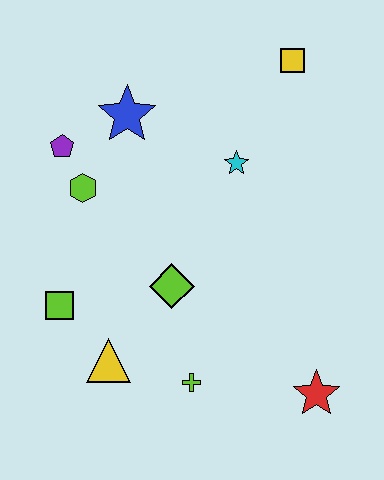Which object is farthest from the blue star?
The red star is farthest from the blue star.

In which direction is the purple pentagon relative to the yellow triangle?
The purple pentagon is above the yellow triangle.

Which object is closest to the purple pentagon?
The lime hexagon is closest to the purple pentagon.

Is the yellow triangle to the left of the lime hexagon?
No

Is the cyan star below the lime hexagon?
No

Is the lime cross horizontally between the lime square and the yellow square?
Yes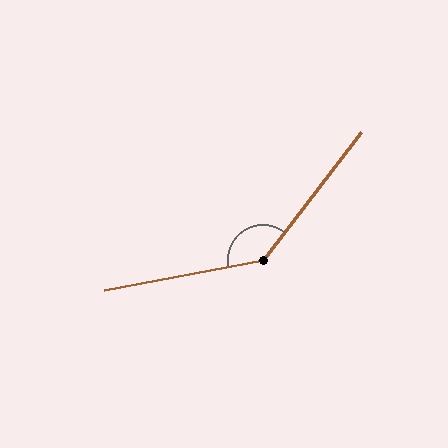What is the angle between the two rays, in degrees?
Approximately 138 degrees.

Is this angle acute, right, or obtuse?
It is obtuse.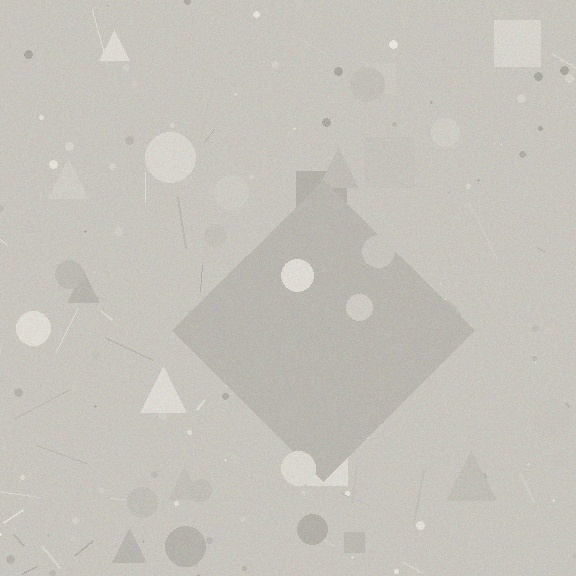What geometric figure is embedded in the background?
A diamond is embedded in the background.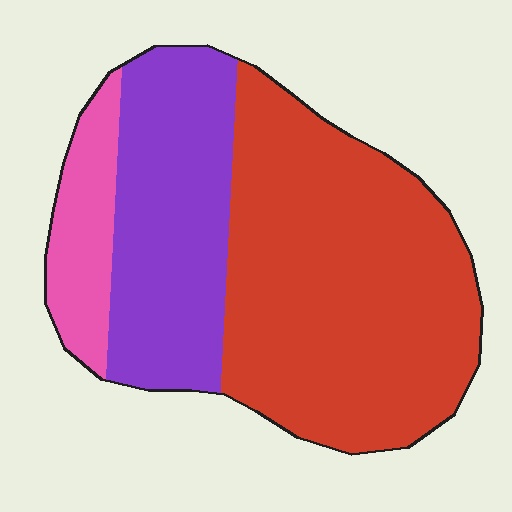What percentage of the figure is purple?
Purple covers about 30% of the figure.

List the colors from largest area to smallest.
From largest to smallest: red, purple, pink.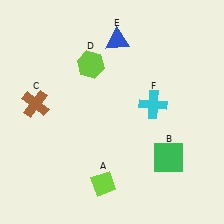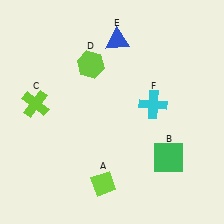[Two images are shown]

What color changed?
The cross (C) changed from brown in Image 1 to lime in Image 2.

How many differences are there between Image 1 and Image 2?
There is 1 difference between the two images.